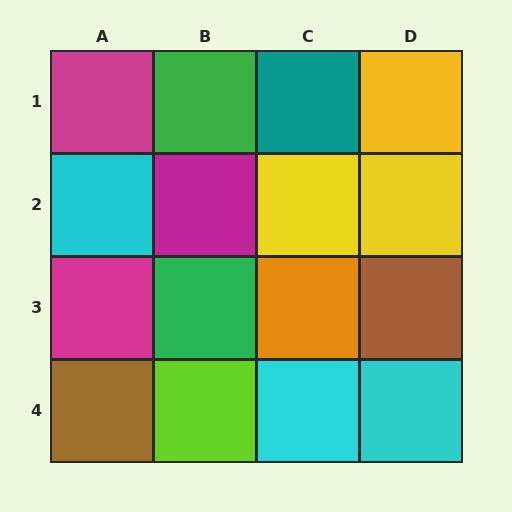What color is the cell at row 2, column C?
Yellow.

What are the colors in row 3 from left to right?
Magenta, green, orange, brown.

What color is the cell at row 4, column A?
Brown.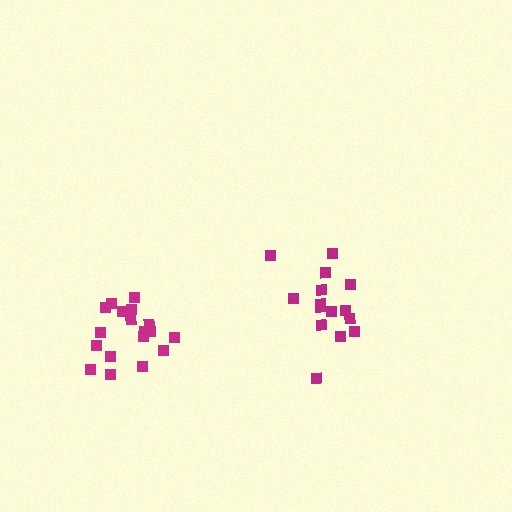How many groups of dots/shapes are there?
There are 2 groups.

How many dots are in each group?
Group 1: 15 dots, Group 2: 18 dots (33 total).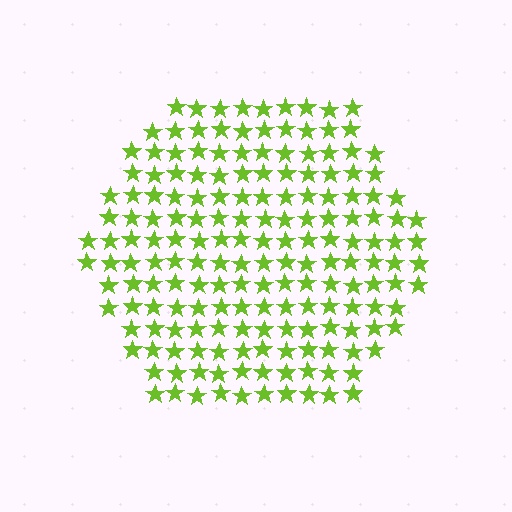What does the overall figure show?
The overall figure shows a hexagon.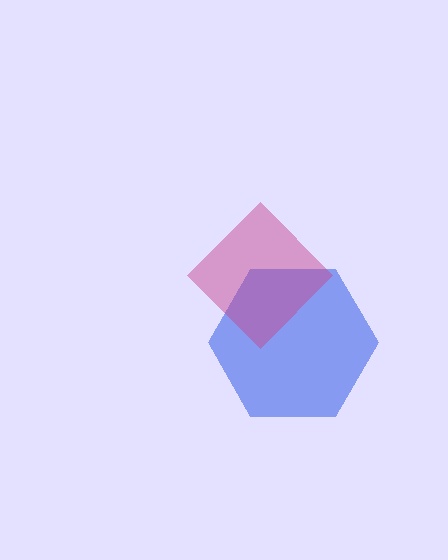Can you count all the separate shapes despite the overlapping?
Yes, there are 2 separate shapes.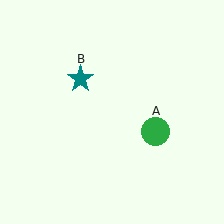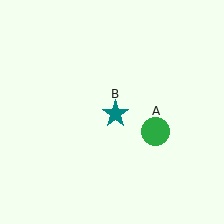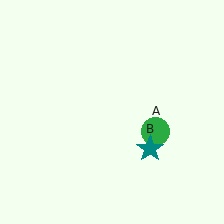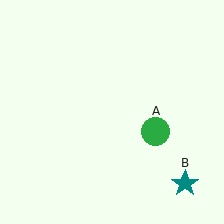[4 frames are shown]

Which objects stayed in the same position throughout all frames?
Green circle (object A) remained stationary.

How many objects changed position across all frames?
1 object changed position: teal star (object B).